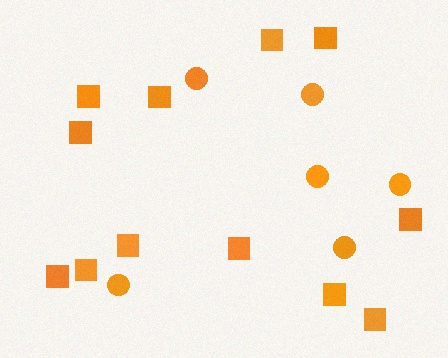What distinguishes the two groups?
There are 2 groups: one group of squares (12) and one group of circles (6).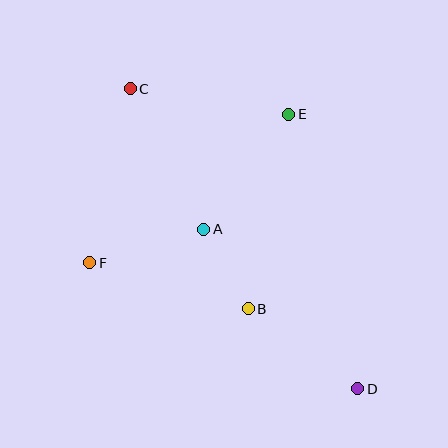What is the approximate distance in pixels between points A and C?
The distance between A and C is approximately 158 pixels.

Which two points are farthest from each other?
Points C and D are farthest from each other.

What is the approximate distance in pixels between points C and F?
The distance between C and F is approximately 179 pixels.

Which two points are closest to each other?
Points A and B are closest to each other.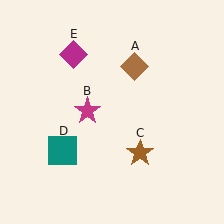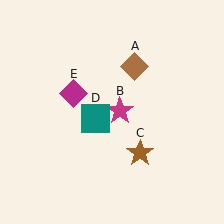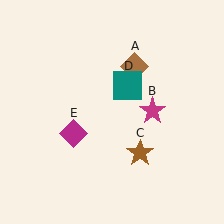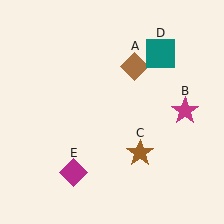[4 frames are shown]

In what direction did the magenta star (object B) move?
The magenta star (object B) moved right.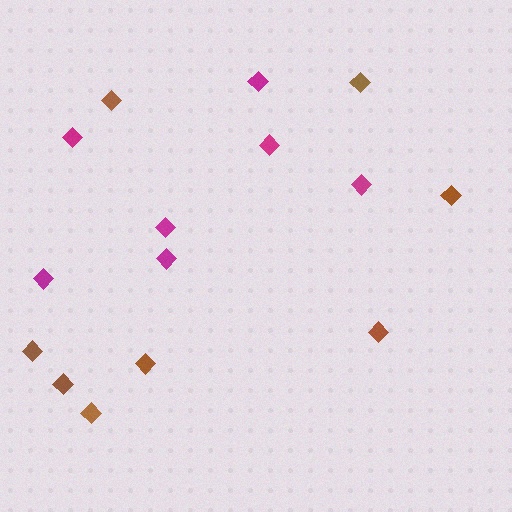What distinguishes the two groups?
There are 2 groups: one group of brown diamonds (8) and one group of magenta diamonds (7).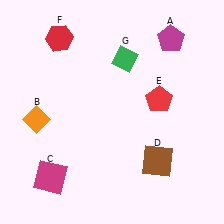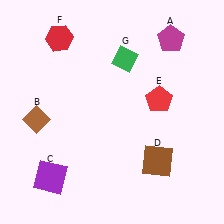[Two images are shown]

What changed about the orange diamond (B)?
In Image 1, B is orange. In Image 2, it changed to brown.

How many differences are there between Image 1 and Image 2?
There are 2 differences between the two images.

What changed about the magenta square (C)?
In Image 1, C is magenta. In Image 2, it changed to purple.